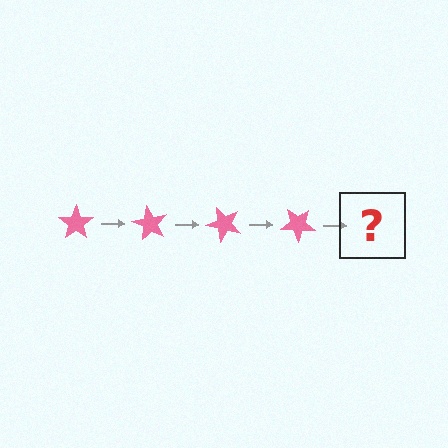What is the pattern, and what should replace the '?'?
The pattern is that the star rotates 60 degrees each step. The '?' should be a pink star rotated 240 degrees.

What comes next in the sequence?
The next element should be a pink star rotated 240 degrees.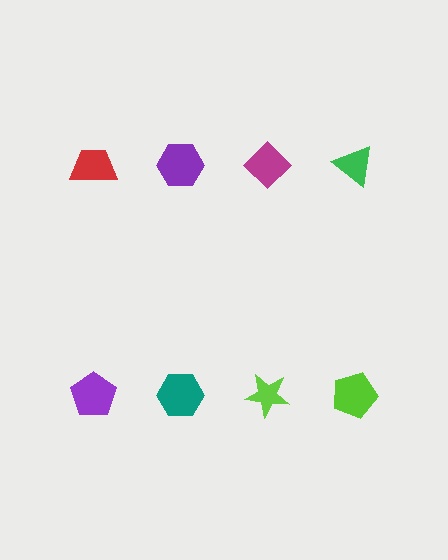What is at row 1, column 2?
A purple hexagon.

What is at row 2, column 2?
A teal hexagon.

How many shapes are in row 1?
4 shapes.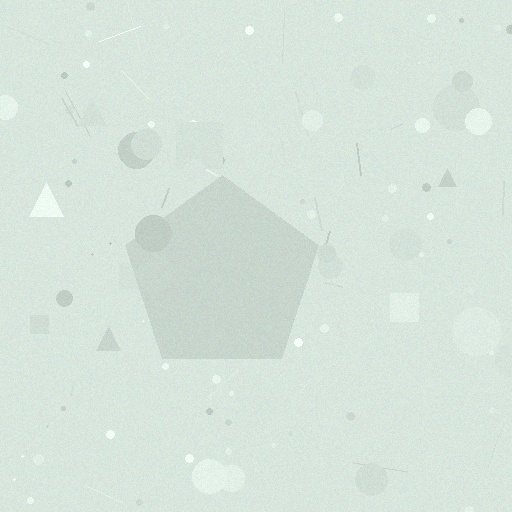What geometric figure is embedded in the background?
A pentagon is embedded in the background.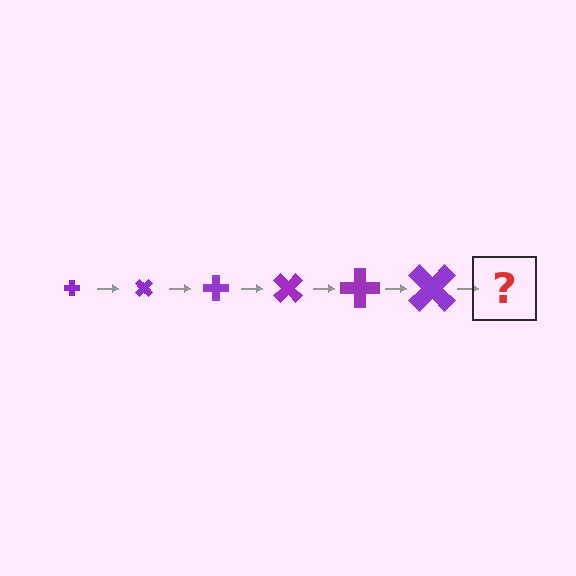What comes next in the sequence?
The next element should be a cross, larger than the previous one and rotated 270 degrees from the start.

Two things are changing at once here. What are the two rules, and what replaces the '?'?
The two rules are that the cross grows larger each step and it rotates 45 degrees each step. The '?' should be a cross, larger than the previous one and rotated 270 degrees from the start.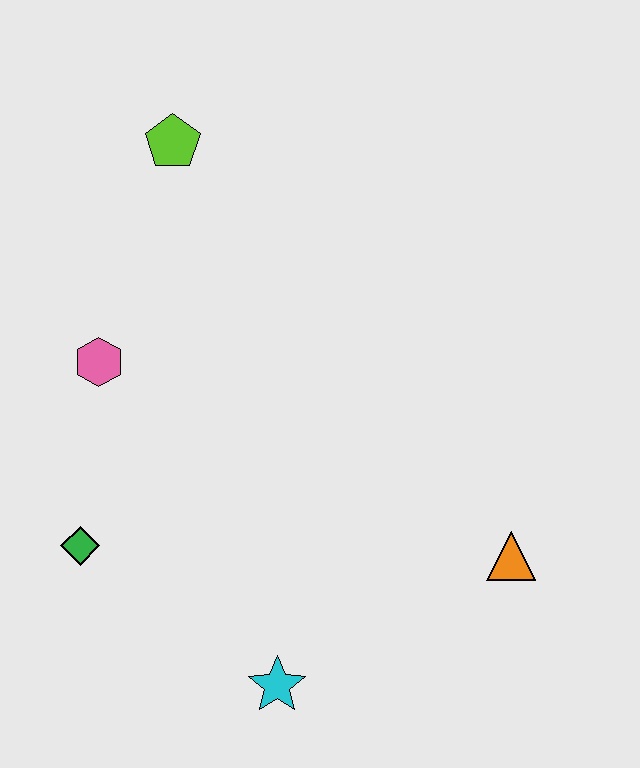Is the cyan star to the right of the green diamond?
Yes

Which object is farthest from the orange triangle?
The lime pentagon is farthest from the orange triangle.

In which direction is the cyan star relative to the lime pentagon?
The cyan star is below the lime pentagon.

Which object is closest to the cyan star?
The green diamond is closest to the cyan star.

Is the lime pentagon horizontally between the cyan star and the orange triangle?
No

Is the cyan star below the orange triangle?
Yes